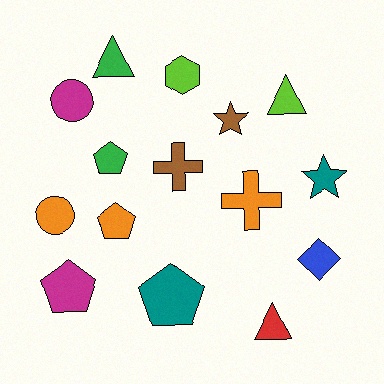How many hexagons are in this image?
There is 1 hexagon.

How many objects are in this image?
There are 15 objects.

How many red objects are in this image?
There is 1 red object.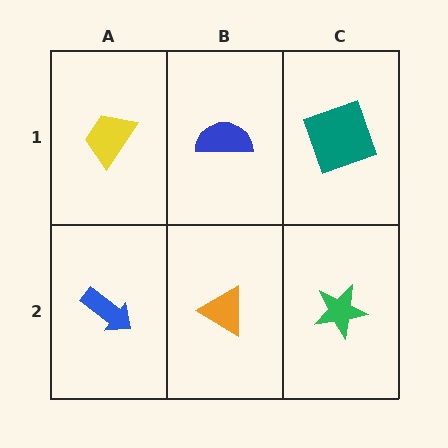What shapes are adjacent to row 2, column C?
A teal square (row 1, column C), an orange triangle (row 2, column B).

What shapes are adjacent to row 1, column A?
A blue arrow (row 2, column A), a blue semicircle (row 1, column B).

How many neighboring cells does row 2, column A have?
2.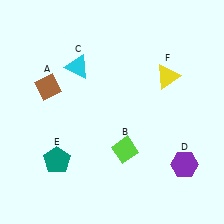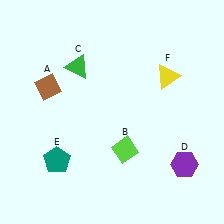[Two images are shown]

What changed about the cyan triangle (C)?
In Image 1, C is cyan. In Image 2, it changed to green.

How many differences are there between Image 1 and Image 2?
There is 1 difference between the two images.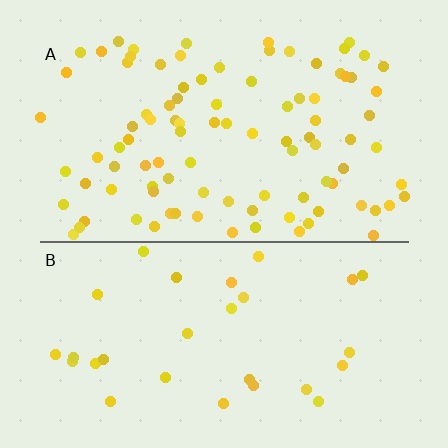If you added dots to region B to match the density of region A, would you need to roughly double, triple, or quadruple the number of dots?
Approximately triple.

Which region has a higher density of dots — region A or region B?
A (the top).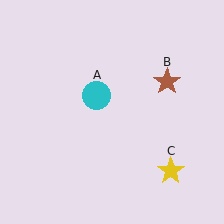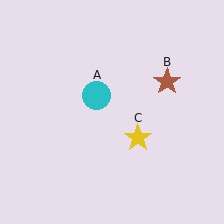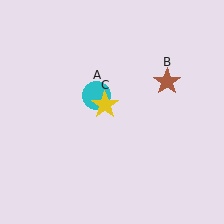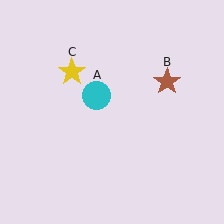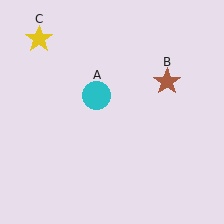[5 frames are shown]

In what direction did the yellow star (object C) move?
The yellow star (object C) moved up and to the left.